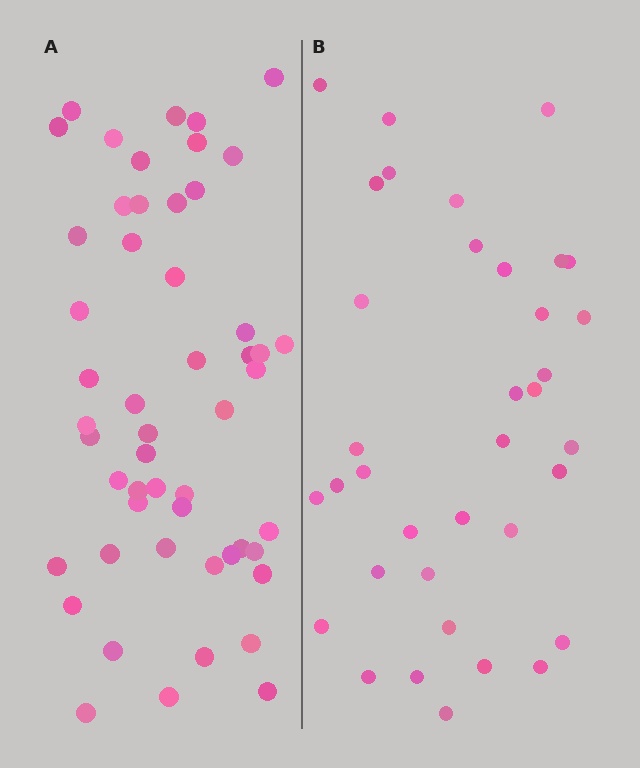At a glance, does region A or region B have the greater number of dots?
Region A (the left region) has more dots.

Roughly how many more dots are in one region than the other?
Region A has approximately 15 more dots than region B.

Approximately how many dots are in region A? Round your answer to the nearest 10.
About 50 dots. (The exact count is 52, which rounds to 50.)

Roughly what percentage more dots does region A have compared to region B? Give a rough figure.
About 45% more.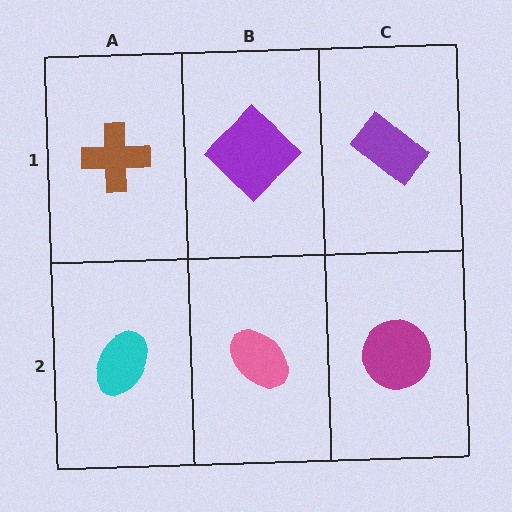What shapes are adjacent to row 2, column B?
A purple diamond (row 1, column B), a cyan ellipse (row 2, column A), a magenta circle (row 2, column C).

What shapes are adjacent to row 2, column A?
A brown cross (row 1, column A), a pink ellipse (row 2, column B).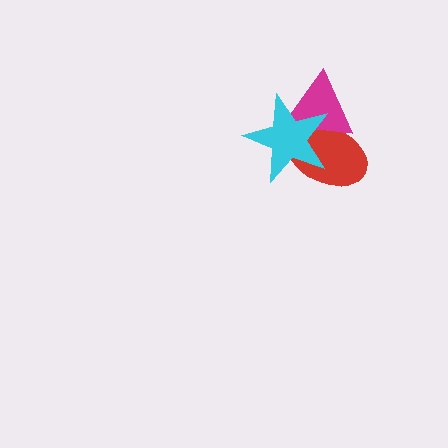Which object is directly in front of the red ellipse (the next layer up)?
The magenta triangle is directly in front of the red ellipse.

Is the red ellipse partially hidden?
Yes, it is partially covered by another shape.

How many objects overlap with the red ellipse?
2 objects overlap with the red ellipse.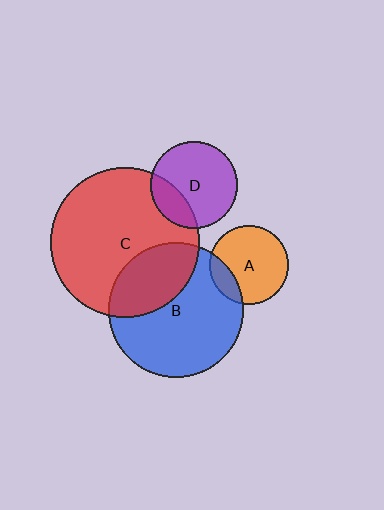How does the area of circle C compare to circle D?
Approximately 3.0 times.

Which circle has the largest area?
Circle C (red).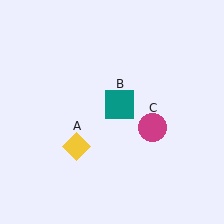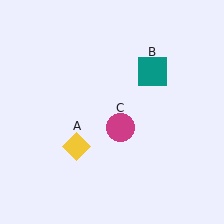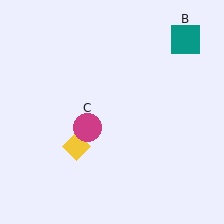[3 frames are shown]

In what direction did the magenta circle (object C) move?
The magenta circle (object C) moved left.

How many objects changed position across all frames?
2 objects changed position: teal square (object B), magenta circle (object C).